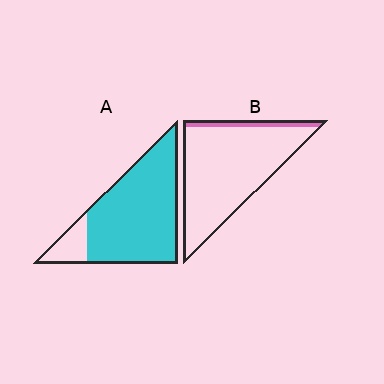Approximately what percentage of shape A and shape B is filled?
A is approximately 85% and B is approximately 10%.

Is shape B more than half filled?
No.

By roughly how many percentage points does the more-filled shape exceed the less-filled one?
By roughly 75 percentage points (A over B).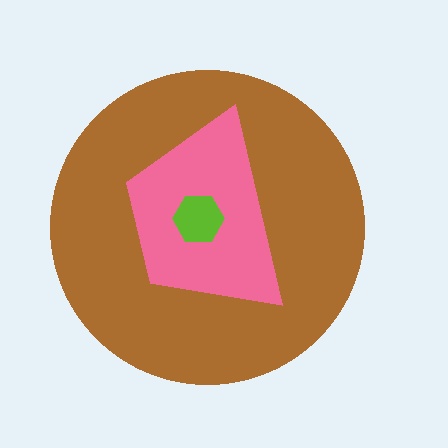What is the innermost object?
The lime hexagon.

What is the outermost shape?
The brown circle.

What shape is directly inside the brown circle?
The pink trapezoid.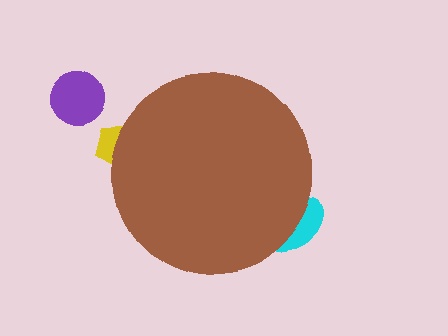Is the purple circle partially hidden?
No, the purple circle is fully visible.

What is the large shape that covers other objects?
A brown circle.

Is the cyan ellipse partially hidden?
Yes, the cyan ellipse is partially hidden behind the brown circle.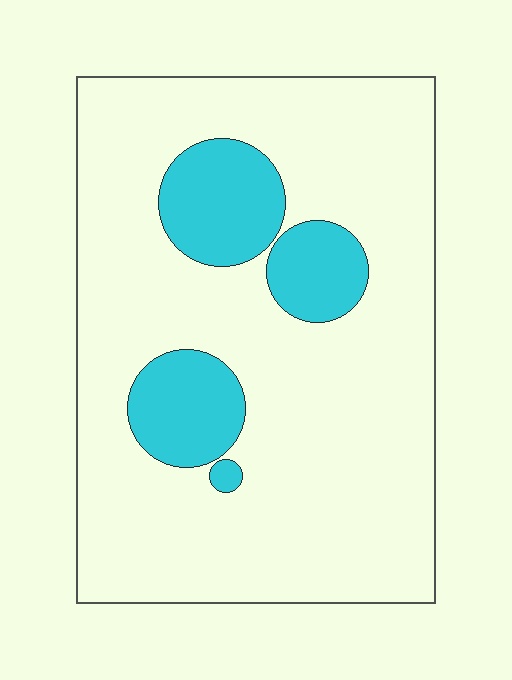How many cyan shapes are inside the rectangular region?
4.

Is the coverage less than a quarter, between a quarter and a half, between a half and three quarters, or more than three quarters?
Less than a quarter.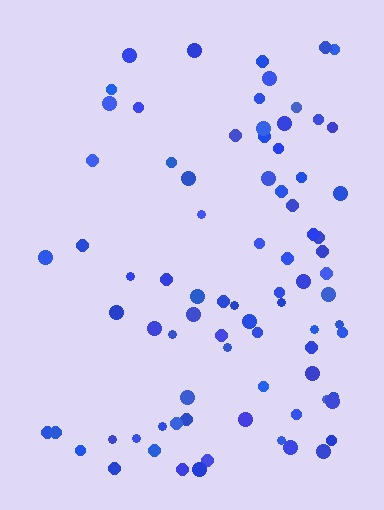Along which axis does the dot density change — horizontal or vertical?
Horizontal.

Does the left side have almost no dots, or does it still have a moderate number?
Still a moderate number, just noticeably fewer than the right.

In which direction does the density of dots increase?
From left to right, with the right side densest.